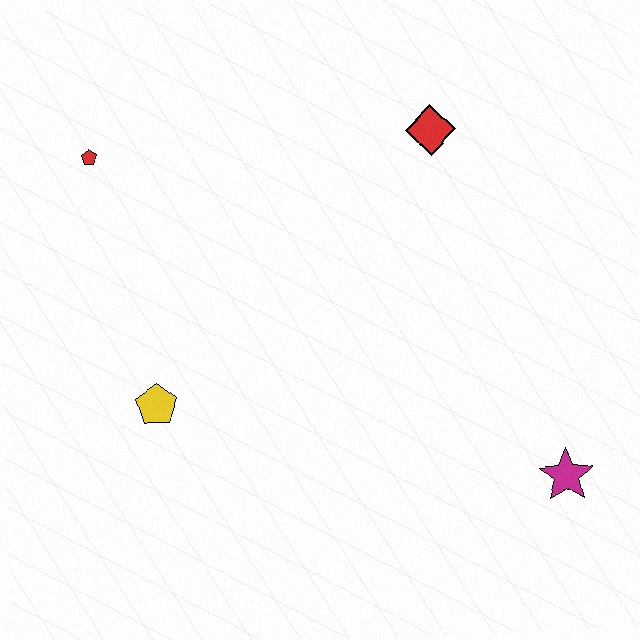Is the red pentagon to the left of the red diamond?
Yes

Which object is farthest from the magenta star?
The red pentagon is farthest from the magenta star.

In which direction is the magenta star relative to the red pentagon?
The magenta star is to the right of the red pentagon.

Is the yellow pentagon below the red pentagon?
Yes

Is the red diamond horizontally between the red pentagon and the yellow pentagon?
No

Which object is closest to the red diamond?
The red pentagon is closest to the red diamond.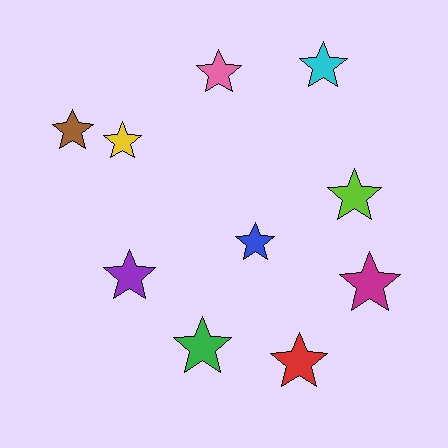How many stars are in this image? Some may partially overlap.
There are 10 stars.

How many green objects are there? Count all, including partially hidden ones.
There is 1 green object.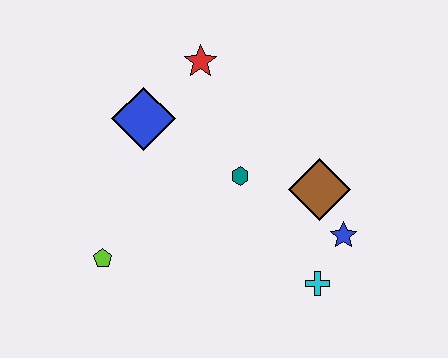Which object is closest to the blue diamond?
The red star is closest to the blue diamond.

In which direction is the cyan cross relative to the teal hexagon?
The cyan cross is below the teal hexagon.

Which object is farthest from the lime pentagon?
The blue star is farthest from the lime pentagon.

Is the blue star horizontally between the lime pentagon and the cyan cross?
No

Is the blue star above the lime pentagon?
Yes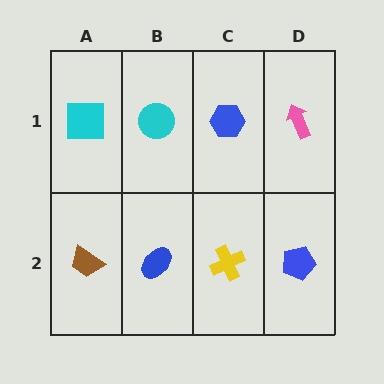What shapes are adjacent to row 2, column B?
A cyan circle (row 1, column B), a brown trapezoid (row 2, column A), a yellow cross (row 2, column C).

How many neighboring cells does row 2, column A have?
2.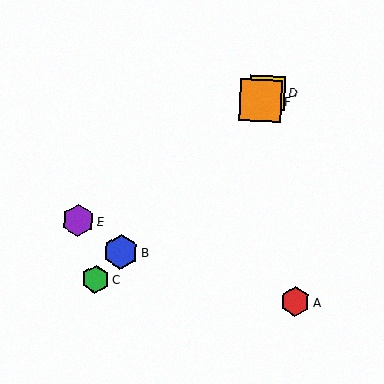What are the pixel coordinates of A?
Object A is at (295, 301).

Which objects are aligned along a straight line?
Objects B, C, D, F are aligned along a straight line.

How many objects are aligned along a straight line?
4 objects (B, C, D, F) are aligned along a straight line.